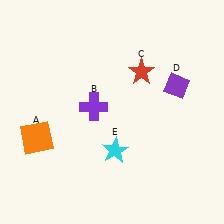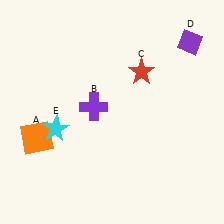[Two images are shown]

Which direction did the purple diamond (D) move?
The purple diamond (D) moved up.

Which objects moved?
The objects that moved are: the purple diamond (D), the cyan star (E).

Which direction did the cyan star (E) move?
The cyan star (E) moved left.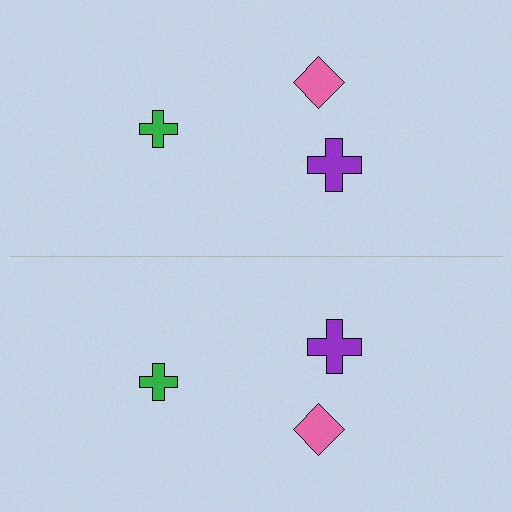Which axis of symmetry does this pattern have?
The pattern has a horizontal axis of symmetry running through the center of the image.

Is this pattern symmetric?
Yes, this pattern has bilateral (reflection) symmetry.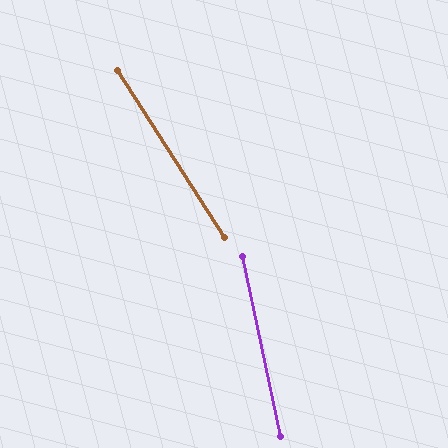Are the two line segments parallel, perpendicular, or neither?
Neither parallel nor perpendicular — they differ by about 21°.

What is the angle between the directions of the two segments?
Approximately 21 degrees.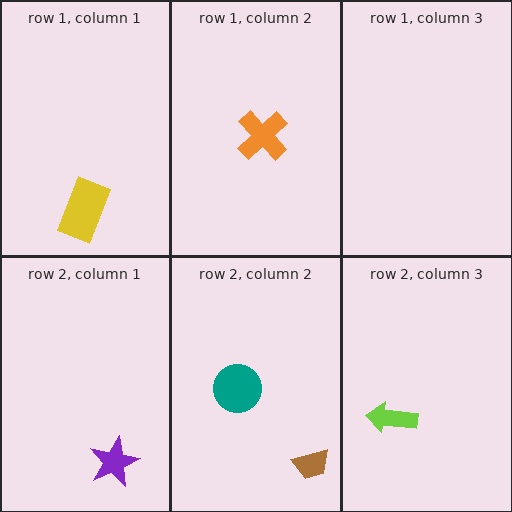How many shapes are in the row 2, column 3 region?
1.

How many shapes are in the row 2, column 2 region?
2.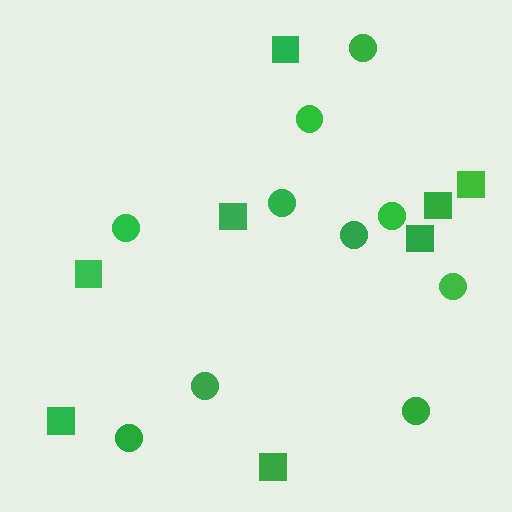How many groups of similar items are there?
There are 2 groups: one group of circles (10) and one group of squares (8).